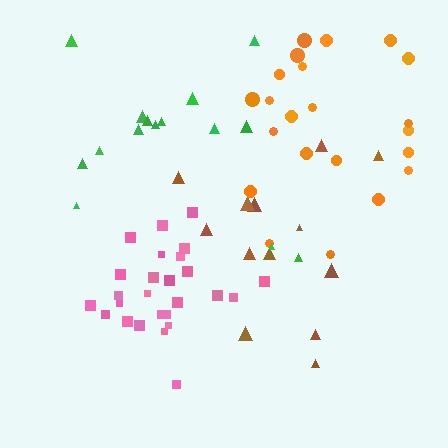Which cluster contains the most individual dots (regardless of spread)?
Pink (26).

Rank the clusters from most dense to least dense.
pink, green, orange, brown.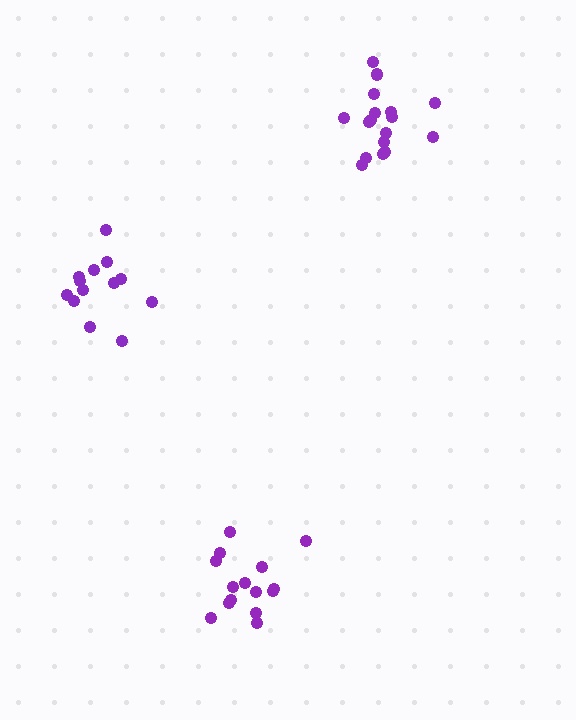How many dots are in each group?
Group 1: 13 dots, Group 2: 17 dots, Group 3: 15 dots (45 total).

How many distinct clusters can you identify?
There are 3 distinct clusters.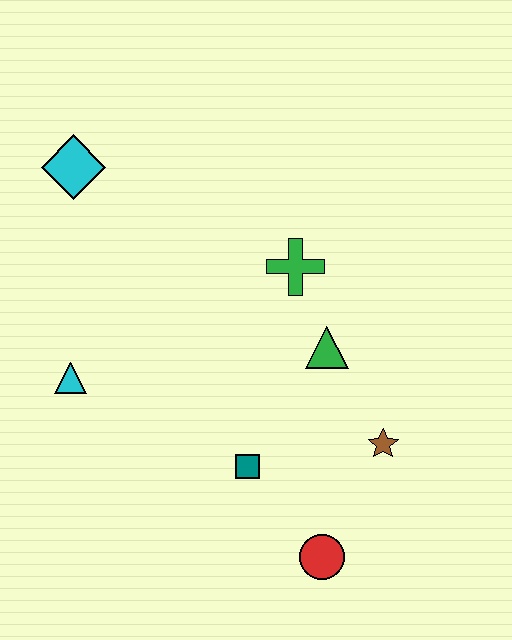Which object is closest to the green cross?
The green triangle is closest to the green cross.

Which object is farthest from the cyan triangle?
The brown star is farthest from the cyan triangle.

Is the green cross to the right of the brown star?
No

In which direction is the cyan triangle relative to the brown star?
The cyan triangle is to the left of the brown star.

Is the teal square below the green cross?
Yes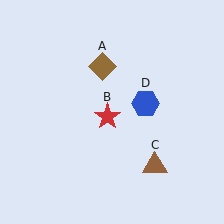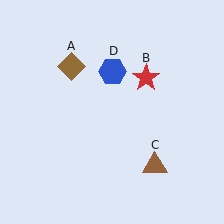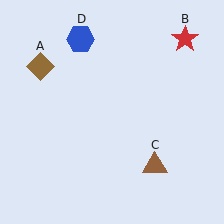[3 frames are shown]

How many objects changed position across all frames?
3 objects changed position: brown diamond (object A), red star (object B), blue hexagon (object D).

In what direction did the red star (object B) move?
The red star (object B) moved up and to the right.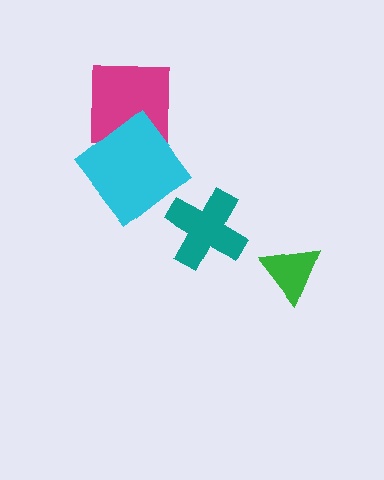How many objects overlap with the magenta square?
1 object overlaps with the magenta square.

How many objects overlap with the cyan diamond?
1 object overlaps with the cyan diamond.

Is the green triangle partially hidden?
No, no other shape covers it.